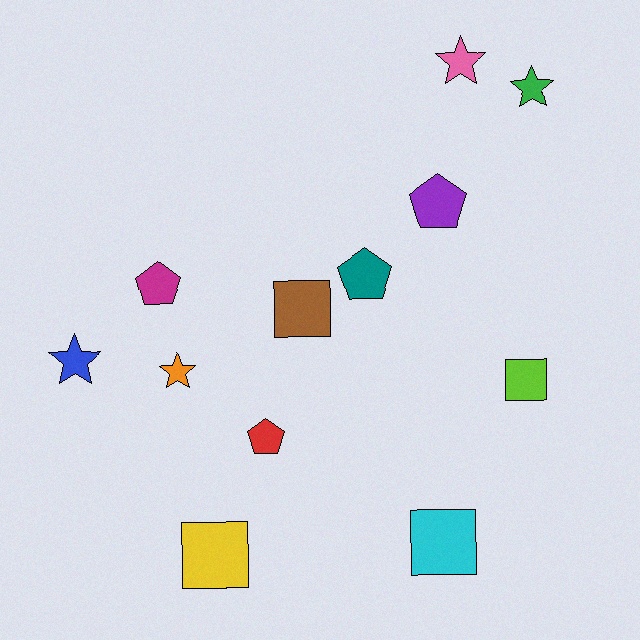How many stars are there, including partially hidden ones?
There are 4 stars.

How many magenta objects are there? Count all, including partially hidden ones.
There is 1 magenta object.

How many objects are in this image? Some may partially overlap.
There are 12 objects.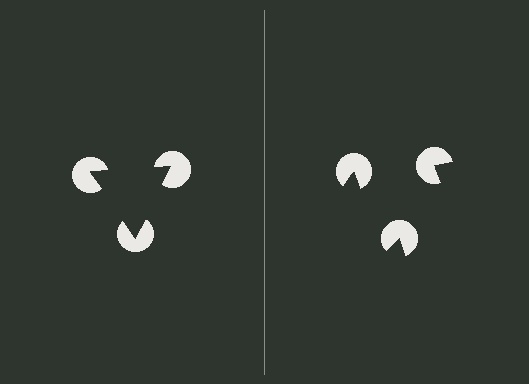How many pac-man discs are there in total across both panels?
6 — 3 on each side.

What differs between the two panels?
The pac-man discs are positioned identically on both sides; only the wedge orientations differ. On the left they align to a triangle; on the right they are misaligned.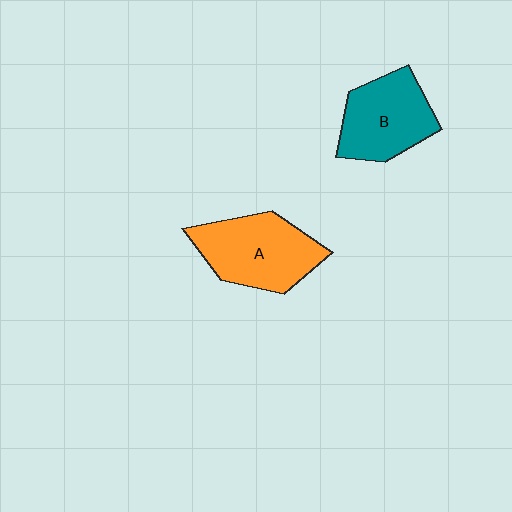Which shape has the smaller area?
Shape B (teal).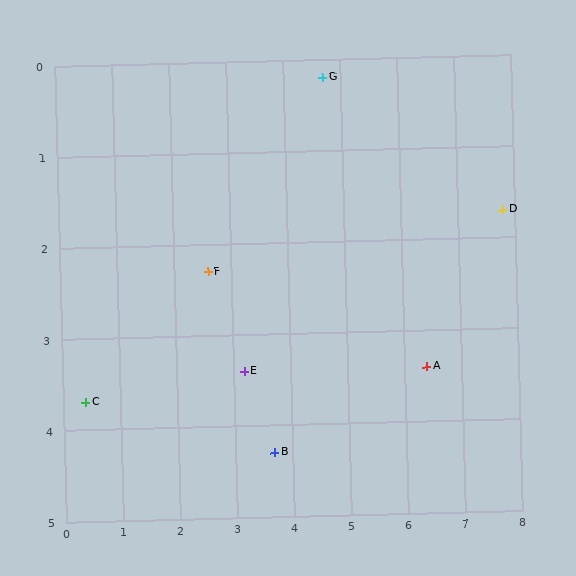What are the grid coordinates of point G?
Point G is at approximately (4.7, 0.2).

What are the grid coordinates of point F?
Point F is at approximately (2.6, 2.3).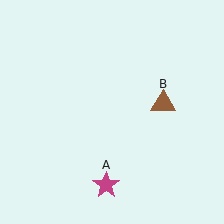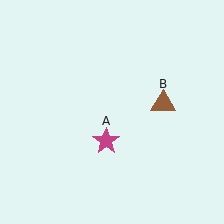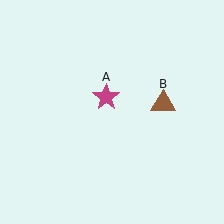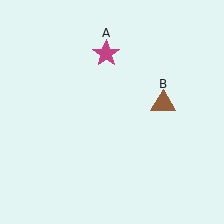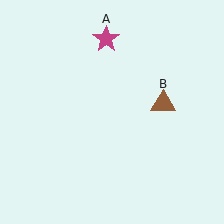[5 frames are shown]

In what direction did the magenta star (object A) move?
The magenta star (object A) moved up.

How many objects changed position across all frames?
1 object changed position: magenta star (object A).